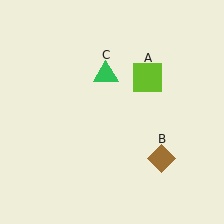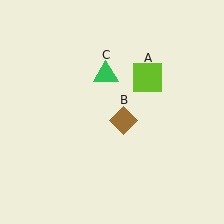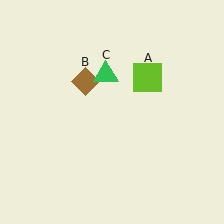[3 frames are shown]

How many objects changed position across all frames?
1 object changed position: brown diamond (object B).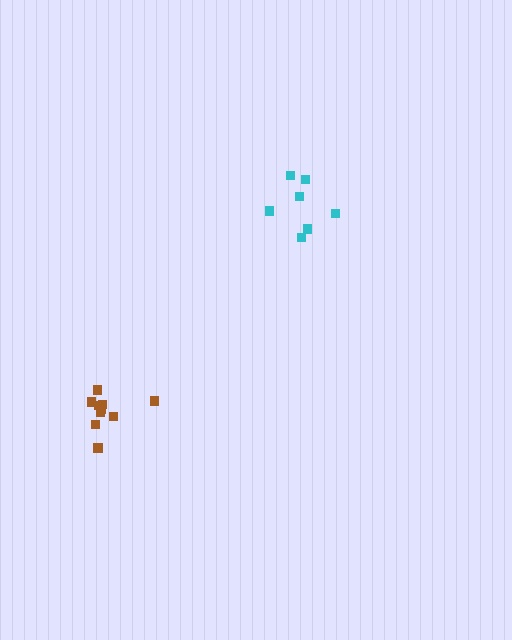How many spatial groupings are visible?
There are 2 spatial groupings.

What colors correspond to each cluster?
The clusters are colored: brown, cyan.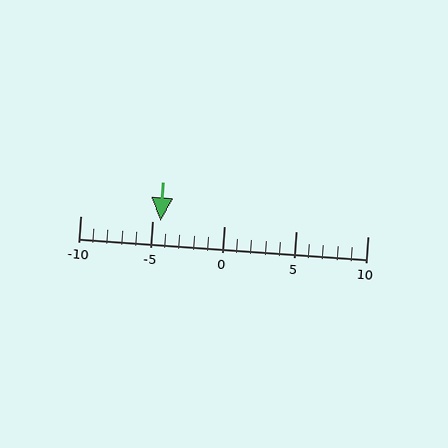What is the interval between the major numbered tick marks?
The major tick marks are spaced 5 units apart.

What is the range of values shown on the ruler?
The ruler shows values from -10 to 10.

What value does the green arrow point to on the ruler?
The green arrow points to approximately -4.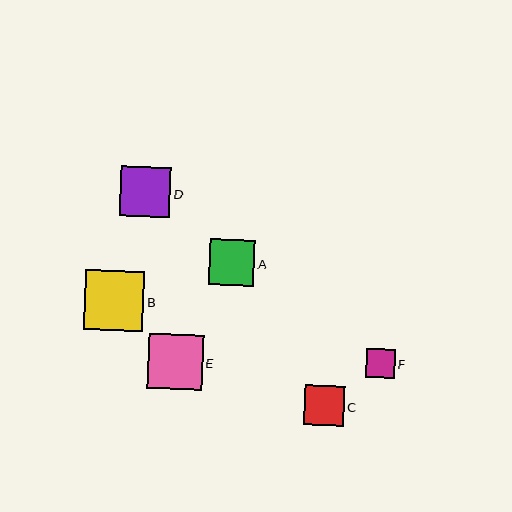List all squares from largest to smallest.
From largest to smallest: B, E, D, A, C, F.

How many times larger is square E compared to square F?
Square E is approximately 1.9 times the size of square F.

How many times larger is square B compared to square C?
Square B is approximately 1.5 times the size of square C.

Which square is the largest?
Square B is the largest with a size of approximately 59 pixels.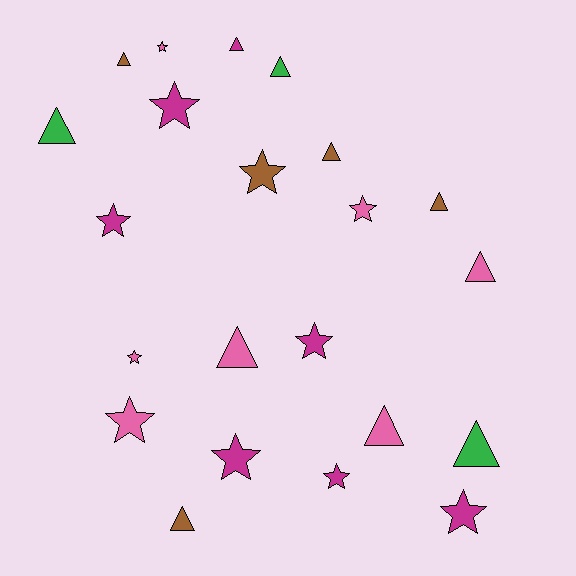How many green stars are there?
There are no green stars.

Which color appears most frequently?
Magenta, with 7 objects.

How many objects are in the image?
There are 22 objects.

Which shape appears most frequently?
Star, with 11 objects.